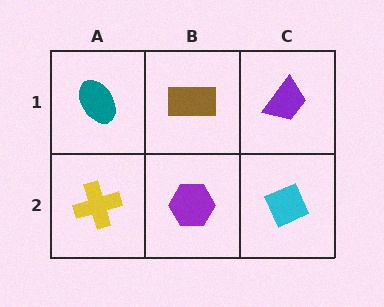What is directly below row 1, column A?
A yellow cross.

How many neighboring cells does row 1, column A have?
2.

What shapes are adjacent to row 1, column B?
A purple hexagon (row 2, column B), a teal ellipse (row 1, column A), a purple trapezoid (row 1, column C).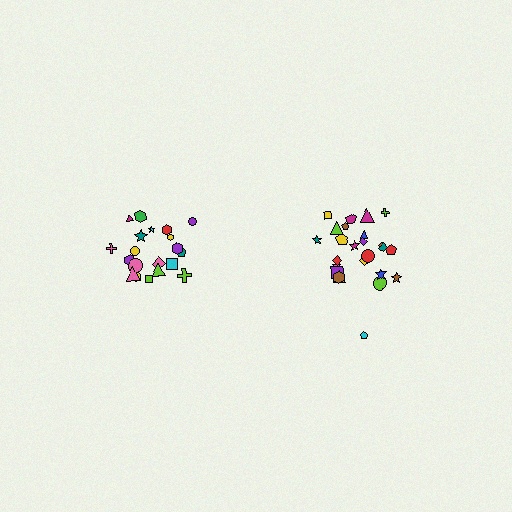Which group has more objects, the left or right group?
The right group.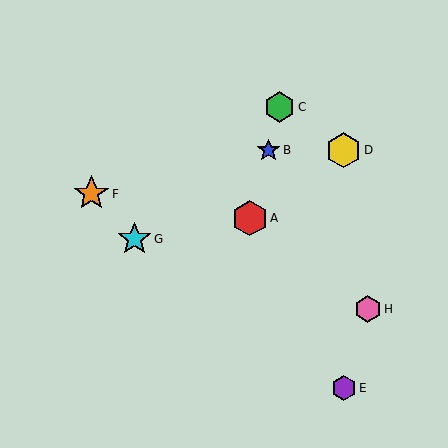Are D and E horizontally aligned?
No, D is at y≈150 and E is at y≈388.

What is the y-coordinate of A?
Object A is at y≈218.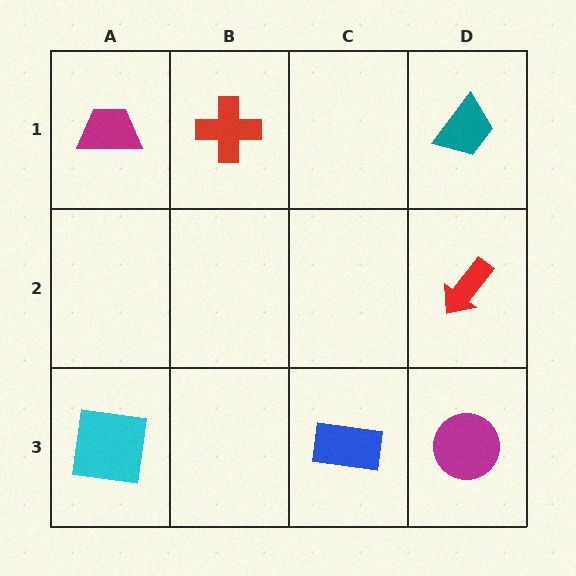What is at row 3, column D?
A magenta circle.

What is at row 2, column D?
A red arrow.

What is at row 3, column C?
A blue rectangle.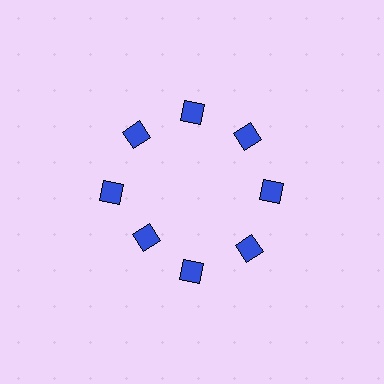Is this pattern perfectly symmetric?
No. The 8 blue diamonds are arranged in a ring, but one element near the 8 o'clock position is pulled inward toward the center, breaking the 8-fold rotational symmetry.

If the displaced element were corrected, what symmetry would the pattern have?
It would have 8-fold rotational symmetry — the pattern would map onto itself every 45 degrees.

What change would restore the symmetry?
The symmetry would be restored by moving it outward, back onto the ring so that all 8 diamonds sit at equal angles and equal distance from the center.